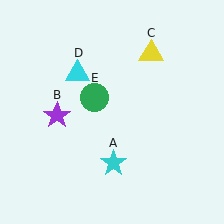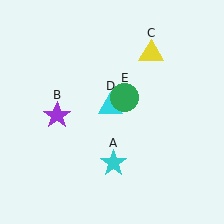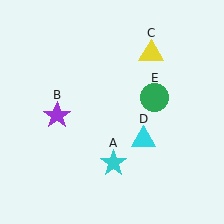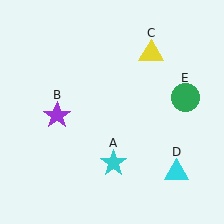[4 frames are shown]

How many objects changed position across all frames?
2 objects changed position: cyan triangle (object D), green circle (object E).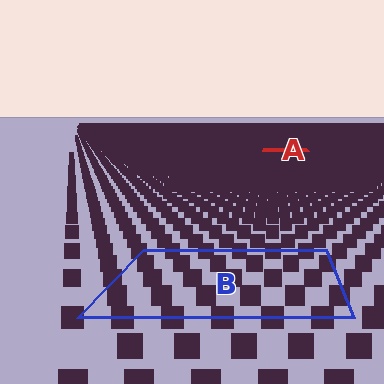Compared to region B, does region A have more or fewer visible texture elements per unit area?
Region A has more texture elements per unit area — they are packed more densely because it is farther away.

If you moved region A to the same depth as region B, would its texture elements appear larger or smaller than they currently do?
They would appear larger. At a closer depth, the same texture elements are projected at a bigger on-screen size.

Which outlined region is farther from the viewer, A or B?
Region A is farther from the viewer — the texture elements inside it appear smaller and more densely packed.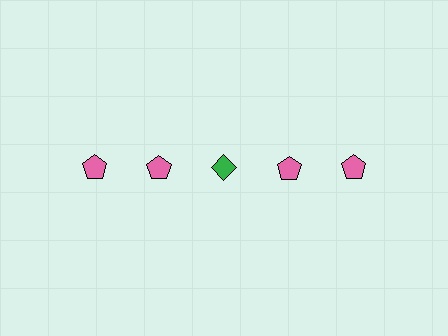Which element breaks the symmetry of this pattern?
The green diamond in the top row, center column breaks the symmetry. All other shapes are pink pentagons.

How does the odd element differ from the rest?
It differs in both color (green instead of pink) and shape (diamond instead of pentagon).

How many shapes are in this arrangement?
There are 5 shapes arranged in a grid pattern.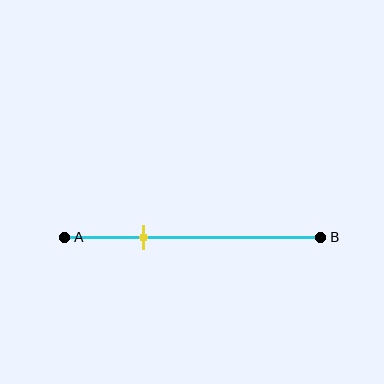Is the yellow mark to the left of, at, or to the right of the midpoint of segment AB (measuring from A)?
The yellow mark is to the left of the midpoint of segment AB.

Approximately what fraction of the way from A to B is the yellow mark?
The yellow mark is approximately 30% of the way from A to B.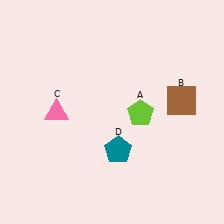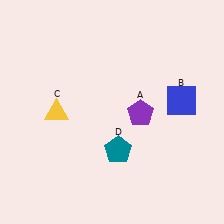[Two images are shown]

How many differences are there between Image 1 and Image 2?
There are 3 differences between the two images.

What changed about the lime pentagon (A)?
In Image 1, A is lime. In Image 2, it changed to purple.